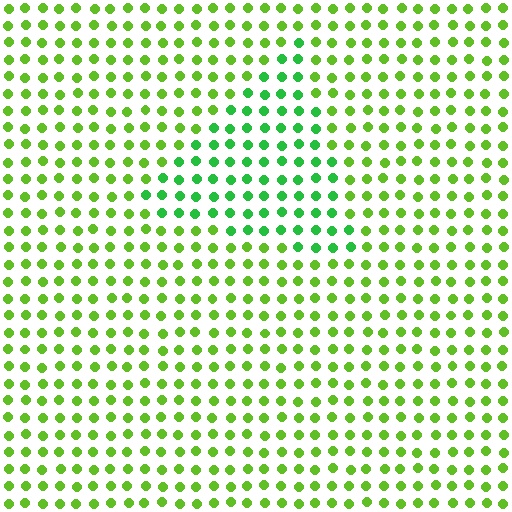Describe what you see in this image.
The image is filled with small lime elements in a uniform arrangement. A triangle-shaped region is visible where the elements are tinted to a slightly different hue, forming a subtle color boundary.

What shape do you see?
I see a triangle.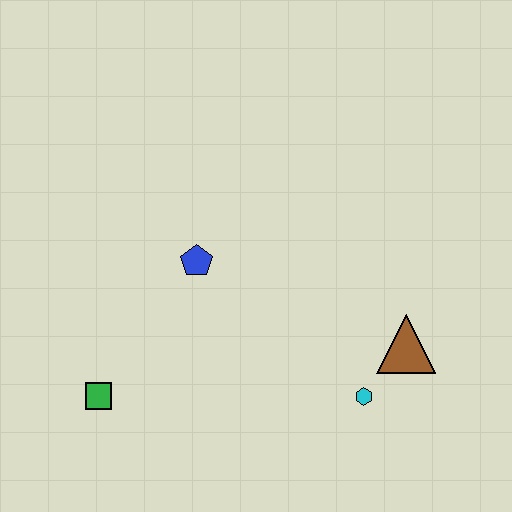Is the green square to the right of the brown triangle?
No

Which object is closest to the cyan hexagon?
The brown triangle is closest to the cyan hexagon.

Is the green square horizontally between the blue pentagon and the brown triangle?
No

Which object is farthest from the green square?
The brown triangle is farthest from the green square.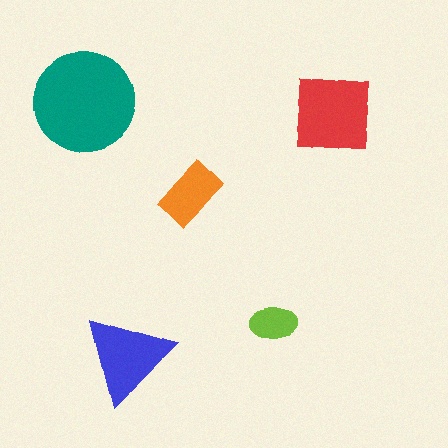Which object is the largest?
The teal circle.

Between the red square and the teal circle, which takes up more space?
The teal circle.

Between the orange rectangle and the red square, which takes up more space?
The red square.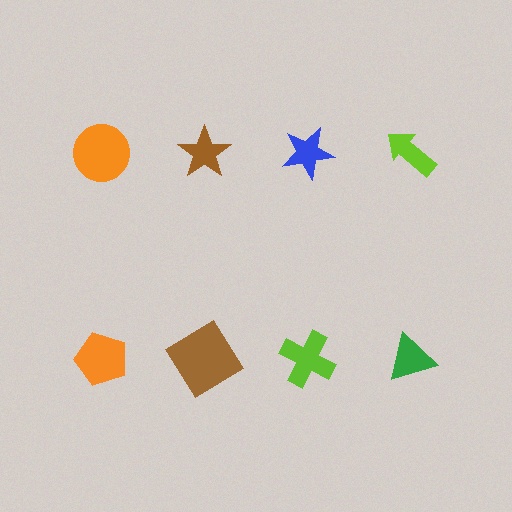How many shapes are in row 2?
4 shapes.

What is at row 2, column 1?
An orange pentagon.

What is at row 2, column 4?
A green triangle.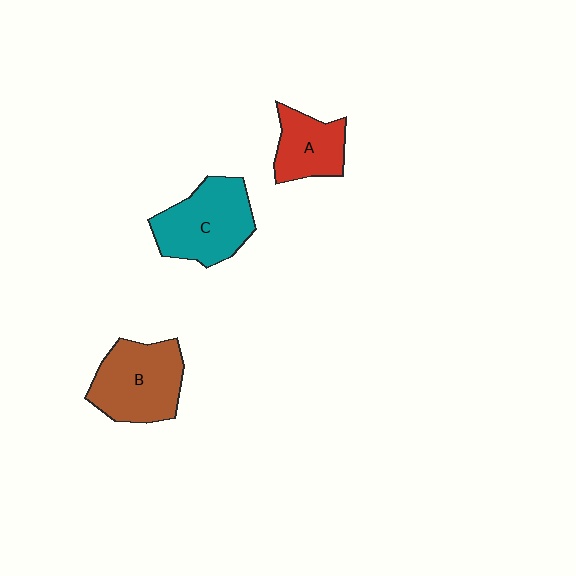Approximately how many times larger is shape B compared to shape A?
Approximately 1.5 times.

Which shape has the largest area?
Shape C (teal).